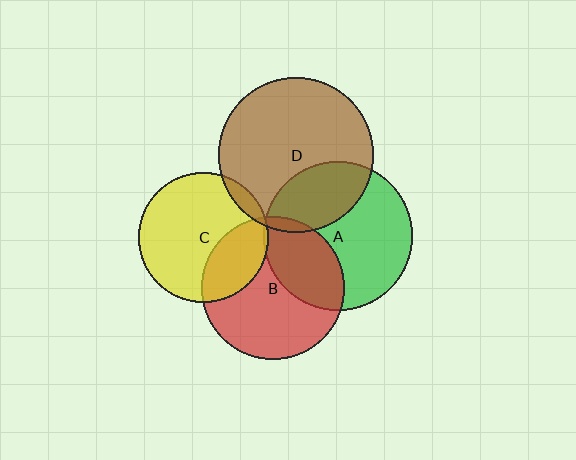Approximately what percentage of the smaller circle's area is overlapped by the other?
Approximately 35%.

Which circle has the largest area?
Circle D (brown).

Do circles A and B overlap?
Yes.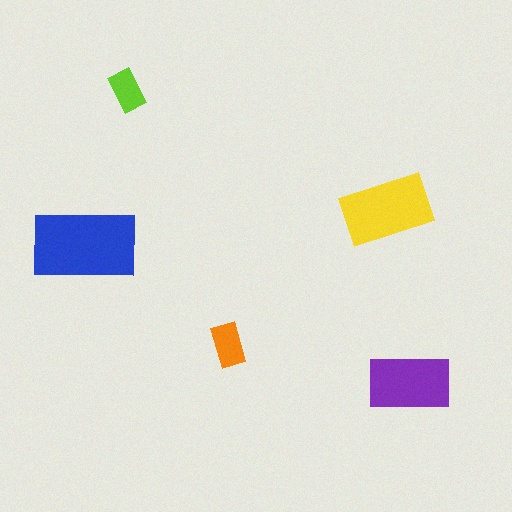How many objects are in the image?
There are 5 objects in the image.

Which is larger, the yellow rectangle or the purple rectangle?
The yellow one.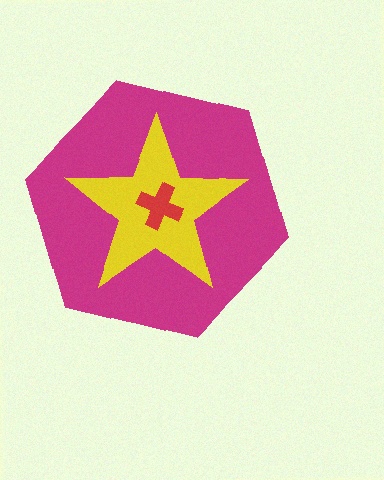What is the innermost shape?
The red cross.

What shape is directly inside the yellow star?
The red cross.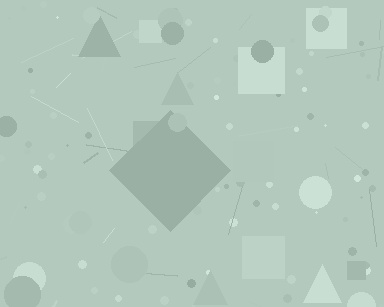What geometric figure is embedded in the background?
A diamond is embedded in the background.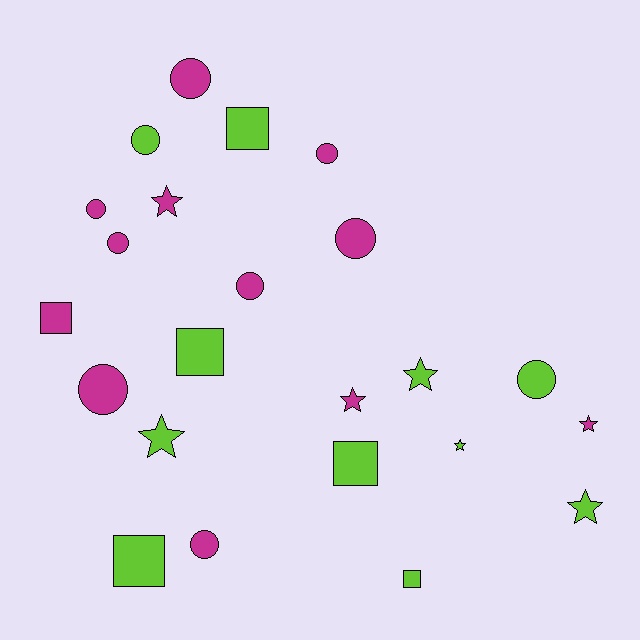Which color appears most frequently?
Magenta, with 12 objects.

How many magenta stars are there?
There are 3 magenta stars.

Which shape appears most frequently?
Circle, with 10 objects.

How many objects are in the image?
There are 23 objects.